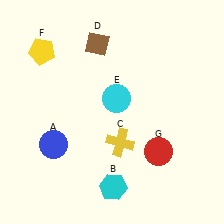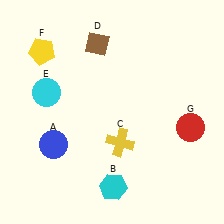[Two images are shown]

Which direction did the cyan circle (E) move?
The cyan circle (E) moved left.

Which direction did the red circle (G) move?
The red circle (G) moved right.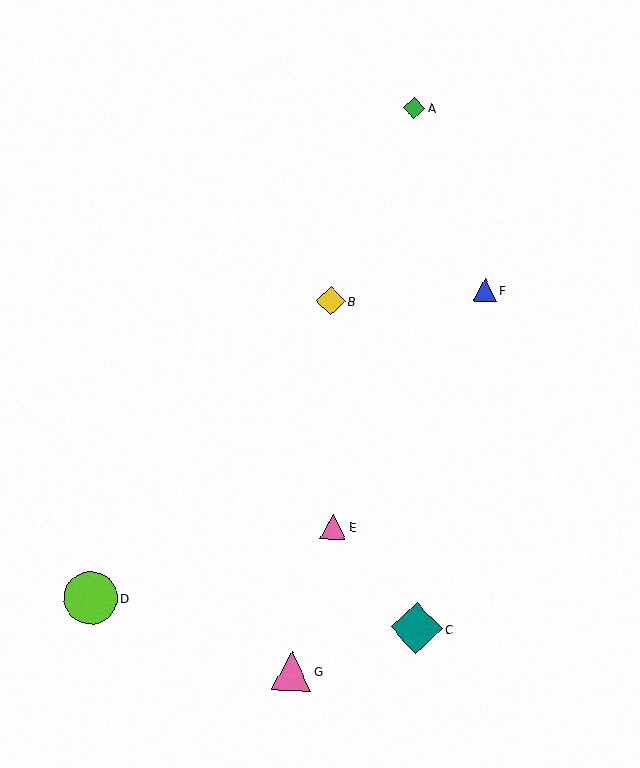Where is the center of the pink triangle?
The center of the pink triangle is at (333, 527).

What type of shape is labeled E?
Shape E is a pink triangle.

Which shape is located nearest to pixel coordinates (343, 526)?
The pink triangle (labeled E) at (333, 527) is nearest to that location.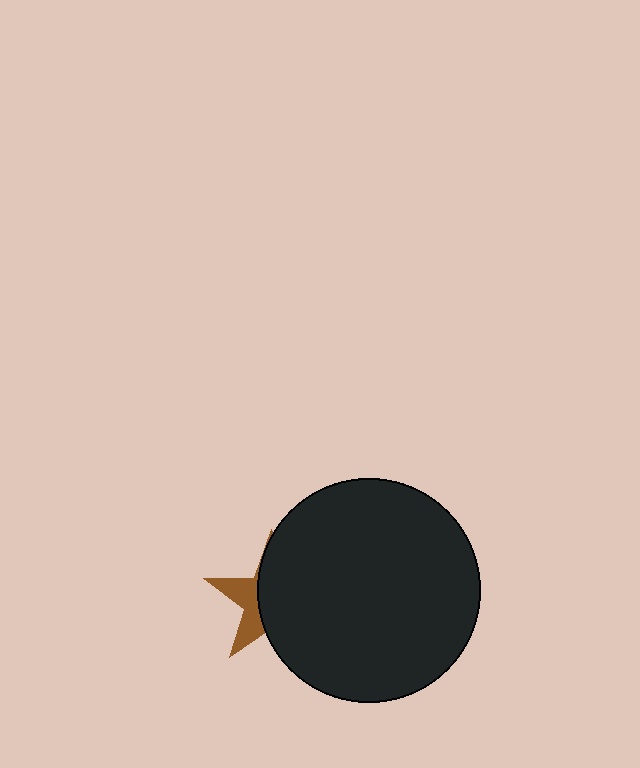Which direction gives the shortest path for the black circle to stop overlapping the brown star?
Moving right gives the shortest separation.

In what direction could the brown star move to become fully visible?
The brown star could move left. That would shift it out from behind the black circle entirely.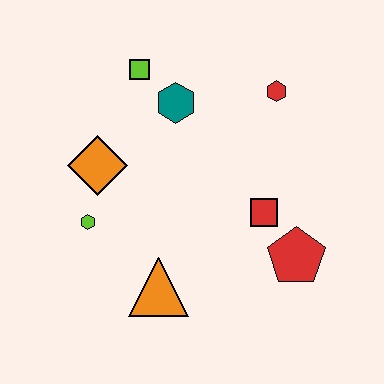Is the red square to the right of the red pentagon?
No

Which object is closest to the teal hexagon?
The lime square is closest to the teal hexagon.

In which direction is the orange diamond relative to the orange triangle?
The orange diamond is above the orange triangle.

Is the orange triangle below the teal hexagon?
Yes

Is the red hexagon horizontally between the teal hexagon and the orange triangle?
No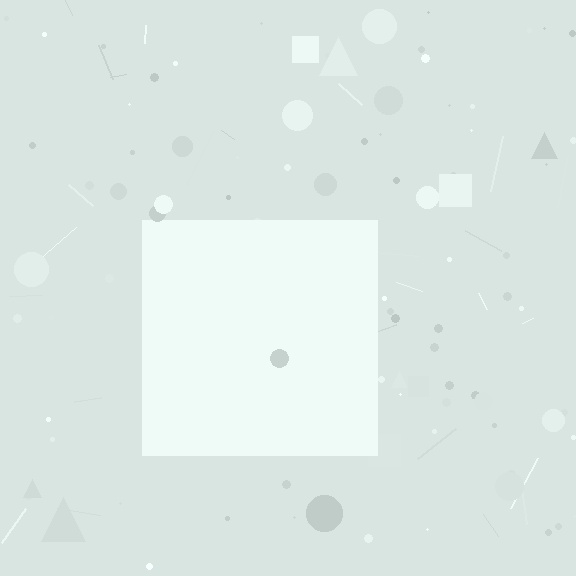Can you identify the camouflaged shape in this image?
The camouflaged shape is a square.